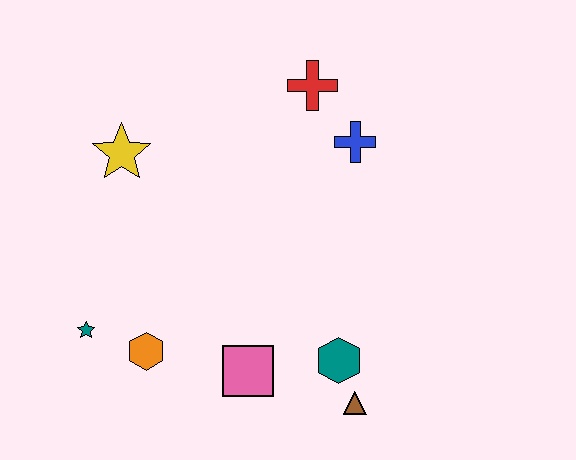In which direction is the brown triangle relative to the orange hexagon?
The brown triangle is to the right of the orange hexagon.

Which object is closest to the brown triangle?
The teal hexagon is closest to the brown triangle.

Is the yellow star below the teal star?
No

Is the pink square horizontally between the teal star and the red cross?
Yes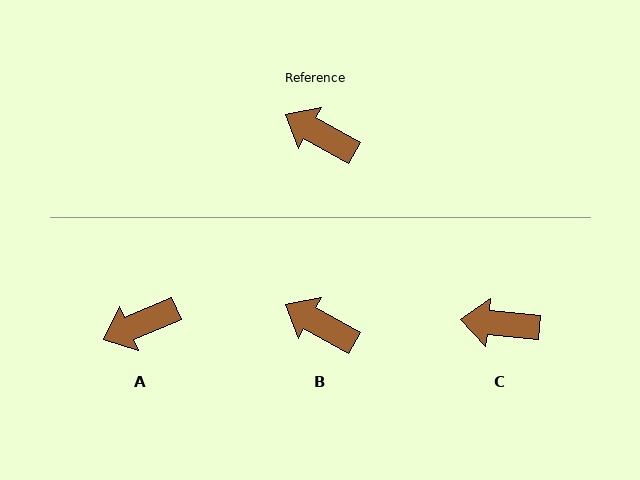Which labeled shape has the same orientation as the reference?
B.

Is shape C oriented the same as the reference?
No, it is off by about 24 degrees.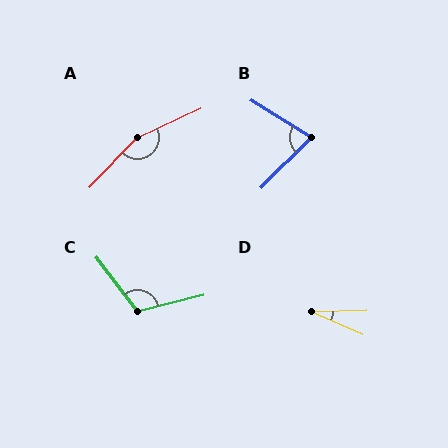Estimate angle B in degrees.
Approximately 76 degrees.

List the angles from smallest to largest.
D (25°), B (76°), C (113°), A (159°).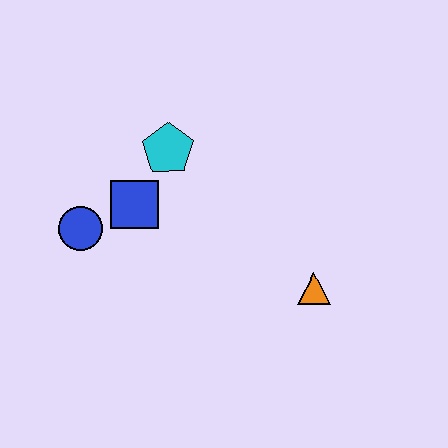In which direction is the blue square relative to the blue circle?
The blue square is to the right of the blue circle.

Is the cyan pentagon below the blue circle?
No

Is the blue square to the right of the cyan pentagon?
No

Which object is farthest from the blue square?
The orange triangle is farthest from the blue square.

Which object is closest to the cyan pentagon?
The blue square is closest to the cyan pentagon.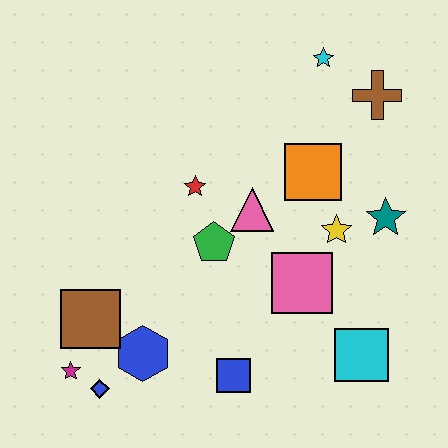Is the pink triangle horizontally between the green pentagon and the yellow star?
Yes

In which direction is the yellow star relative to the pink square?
The yellow star is above the pink square.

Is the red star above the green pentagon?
Yes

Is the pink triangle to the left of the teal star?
Yes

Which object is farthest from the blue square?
The cyan star is farthest from the blue square.